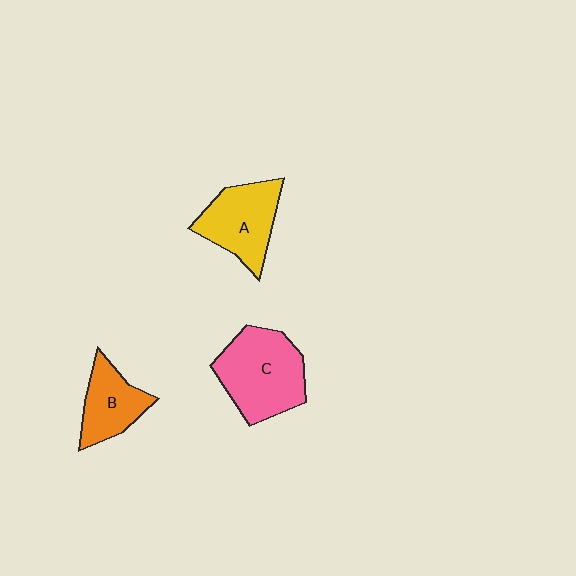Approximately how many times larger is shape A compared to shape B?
Approximately 1.3 times.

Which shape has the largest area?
Shape C (pink).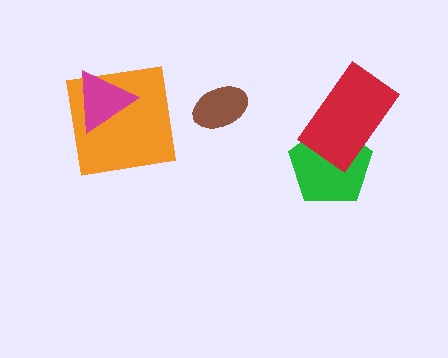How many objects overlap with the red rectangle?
1 object overlaps with the red rectangle.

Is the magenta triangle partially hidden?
No, no other shape covers it.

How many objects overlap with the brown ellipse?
0 objects overlap with the brown ellipse.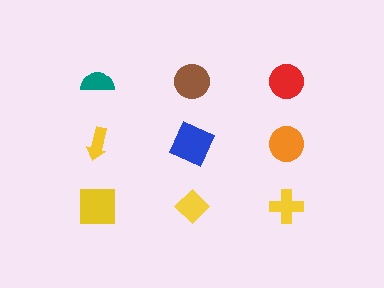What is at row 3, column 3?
A yellow cross.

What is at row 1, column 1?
A teal semicircle.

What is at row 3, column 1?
A yellow square.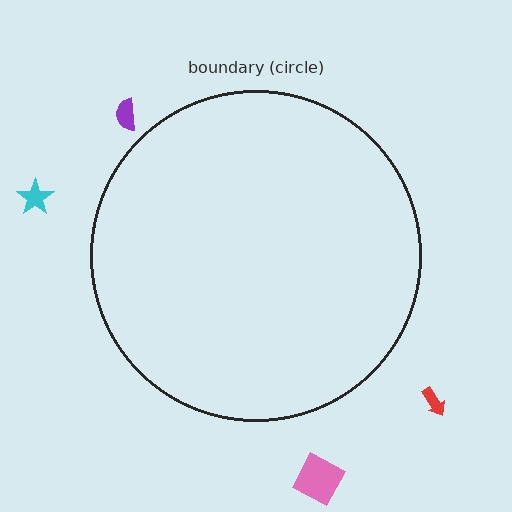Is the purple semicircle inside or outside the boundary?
Outside.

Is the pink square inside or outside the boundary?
Outside.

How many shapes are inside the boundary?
0 inside, 4 outside.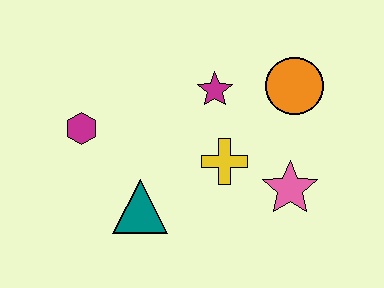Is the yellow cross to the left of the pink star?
Yes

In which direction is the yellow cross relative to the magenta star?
The yellow cross is below the magenta star.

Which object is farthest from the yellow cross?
The magenta hexagon is farthest from the yellow cross.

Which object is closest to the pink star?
The yellow cross is closest to the pink star.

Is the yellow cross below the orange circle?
Yes